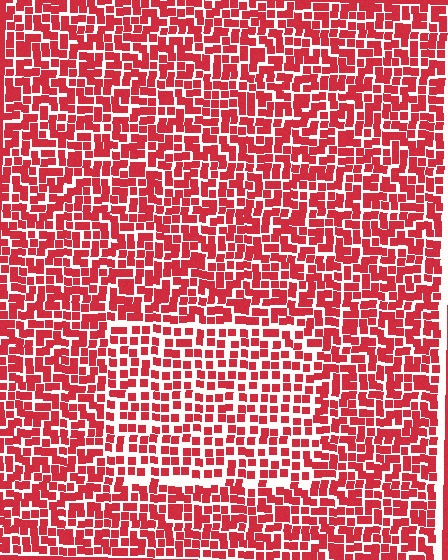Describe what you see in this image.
The image contains small red elements arranged at two different densities. A rectangle-shaped region is visible where the elements are less densely packed than the surrounding area.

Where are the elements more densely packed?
The elements are more densely packed outside the rectangle boundary.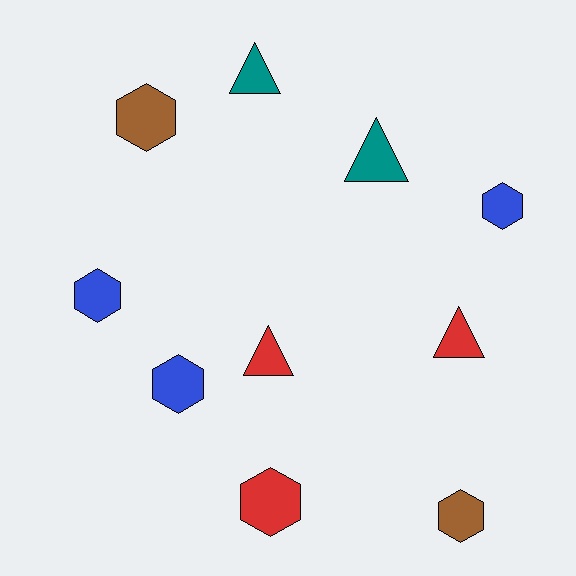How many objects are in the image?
There are 10 objects.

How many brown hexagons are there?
There are 2 brown hexagons.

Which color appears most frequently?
Blue, with 3 objects.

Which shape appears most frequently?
Hexagon, with 6 objects.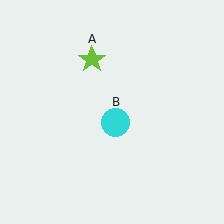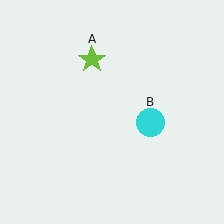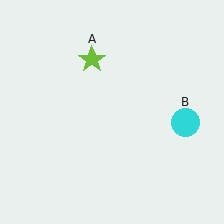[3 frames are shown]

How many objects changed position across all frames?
1 object changed position: cyan circle (object B).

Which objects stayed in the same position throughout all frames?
Lime star (object A) remained stationary.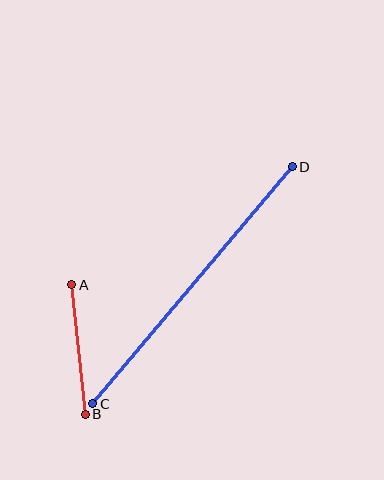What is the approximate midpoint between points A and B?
The midpoint is at approximately (79, 350) pixels.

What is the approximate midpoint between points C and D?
The midpoint is at approximately (193, 285) pixels.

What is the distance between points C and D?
The distance is approximately 309 pixels.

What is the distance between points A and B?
The distance is approximately 130 pixels.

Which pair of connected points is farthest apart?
Points C and D are farthest apart.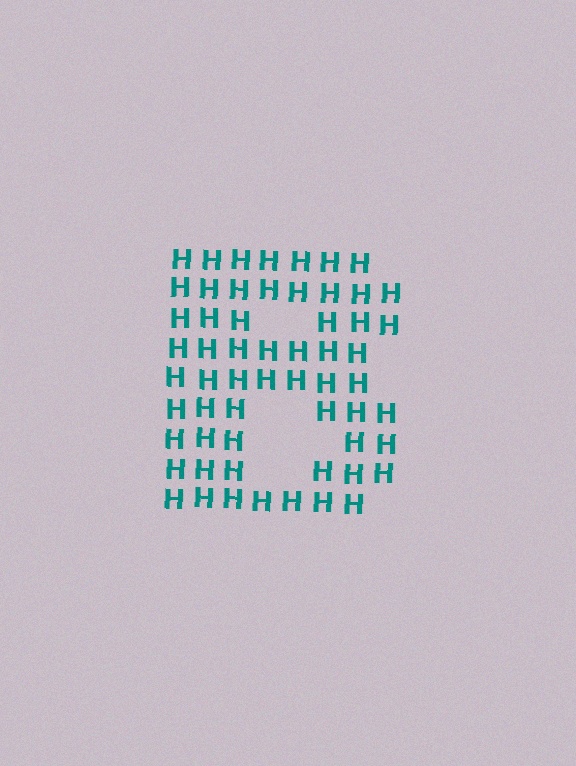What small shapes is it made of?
It is made of small letter H's.